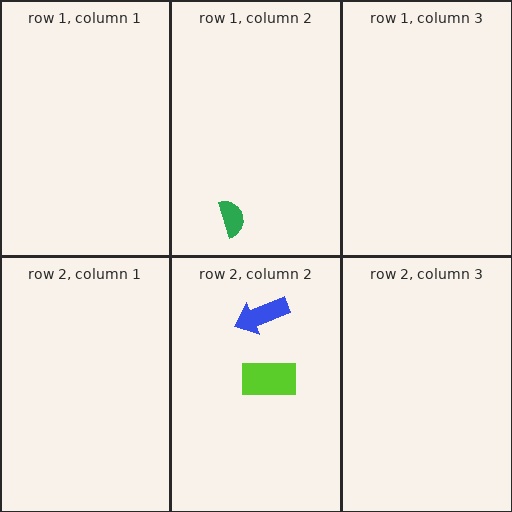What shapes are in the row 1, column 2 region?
The green semicircle.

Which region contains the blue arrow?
The row 2, column 2 region.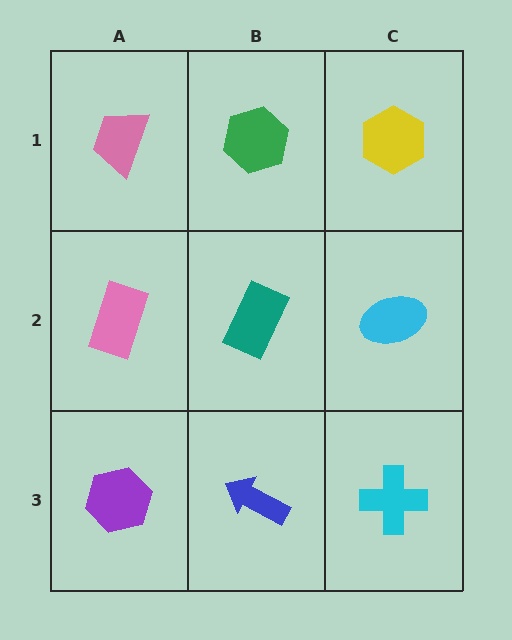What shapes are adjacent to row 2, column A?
A pink trapezoid (row 1, column A), a purple hexagon (row 3, column A), a teal rectangle (row 2, column B).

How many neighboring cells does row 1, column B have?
3.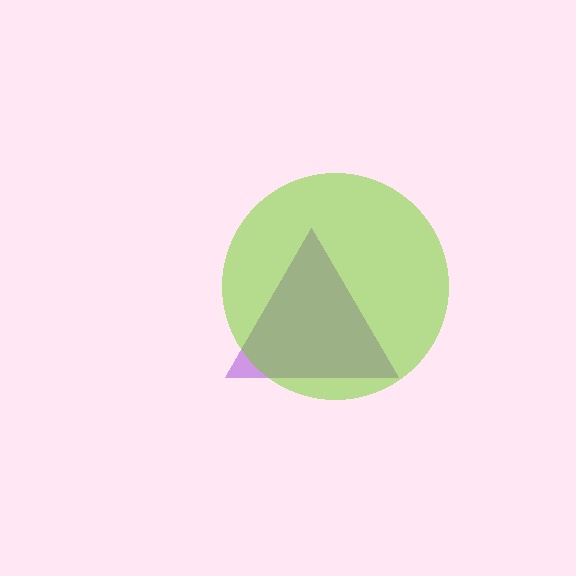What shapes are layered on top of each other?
The layered shapes are: a purple triangle, a lime circle.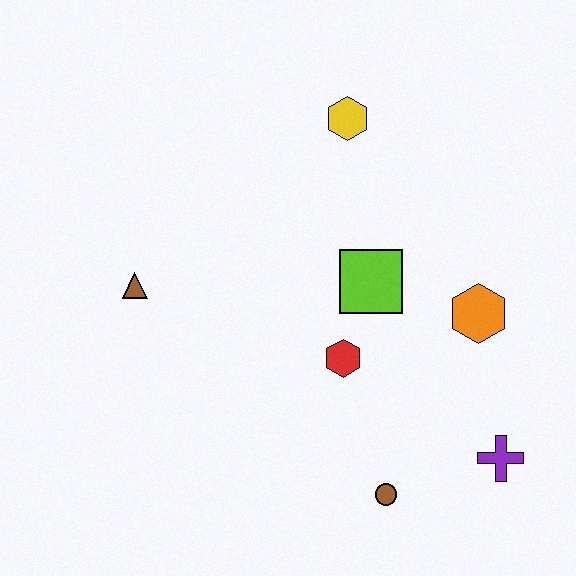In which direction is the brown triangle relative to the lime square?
The brown triangle is to the left of the lime square.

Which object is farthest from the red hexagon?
The yellow hexagon is farthest from the red hexagon.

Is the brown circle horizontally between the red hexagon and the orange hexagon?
Yes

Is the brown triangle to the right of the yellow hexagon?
No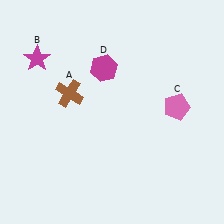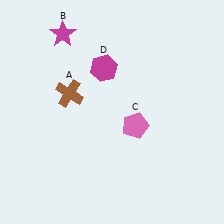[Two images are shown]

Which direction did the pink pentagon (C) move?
The pink pentagon (C) moved left.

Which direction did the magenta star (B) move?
The magenta star (B) moved right.